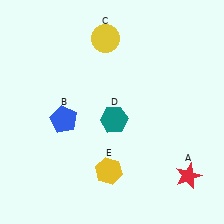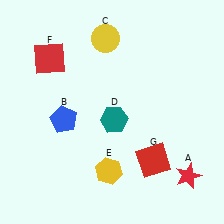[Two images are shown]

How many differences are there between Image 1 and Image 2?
There are 2 differences between the two images.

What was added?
A red square (F), a red square (G) were added in Image 2.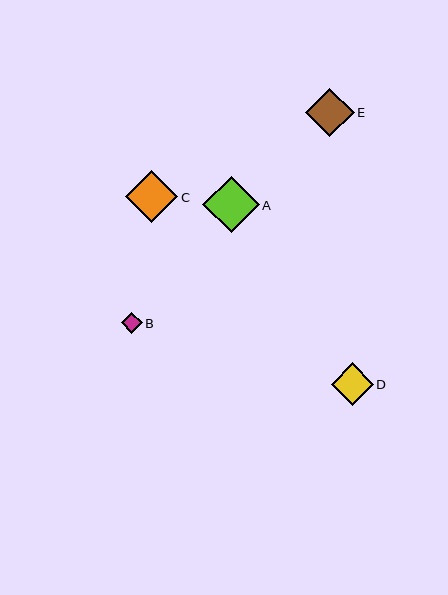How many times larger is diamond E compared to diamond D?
Diamond E is approximately 1.1 times the size of diamond D.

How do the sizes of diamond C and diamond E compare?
Diamond C and diamond E are approximately the same size.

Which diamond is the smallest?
Diamond B is the smallest with a size of approximately 21 pixels.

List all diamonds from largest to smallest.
From largest to smallest: A, C, E, D, B.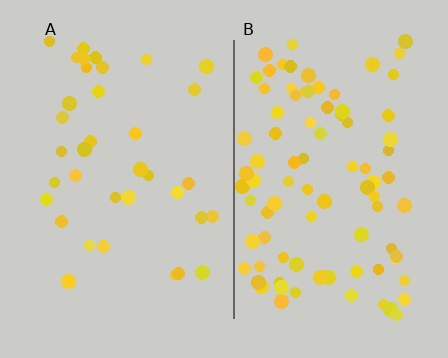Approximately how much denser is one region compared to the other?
Approximately 2.5× — region B over region A.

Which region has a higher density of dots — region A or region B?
B (the right).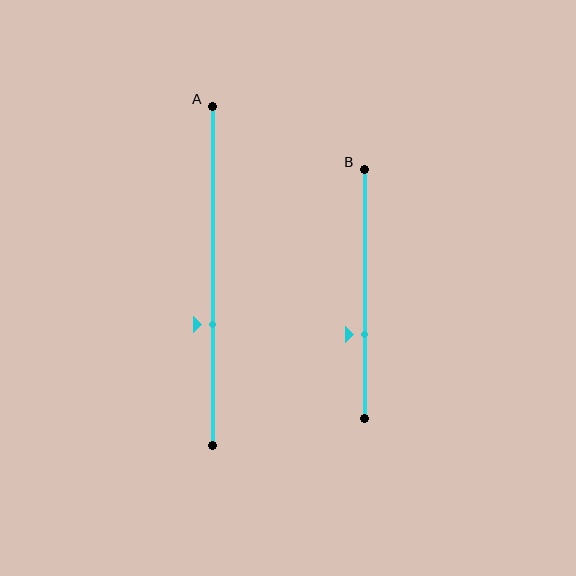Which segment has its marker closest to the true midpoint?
Segment A has its marker closest to the true midpoint.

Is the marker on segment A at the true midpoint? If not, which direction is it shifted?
No, the marker on segment A is shifted downward by about 14% of the segment length.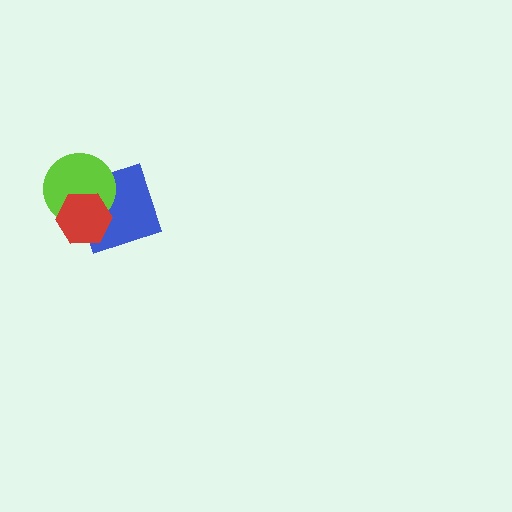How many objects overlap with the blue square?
2 objects overlap with the blue square.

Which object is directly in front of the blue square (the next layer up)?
The lime circle is directly in front of the blue square.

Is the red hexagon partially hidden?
No, no other shape covers it.